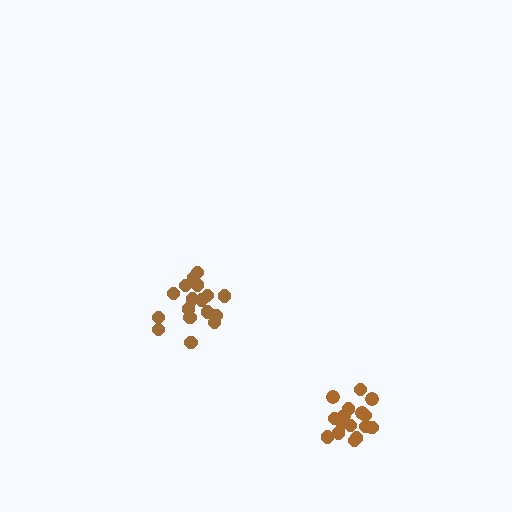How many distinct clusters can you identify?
There are 2 distinct clusters.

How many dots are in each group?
Group 1: 17 dots, Group 2: 17 dots (34 total).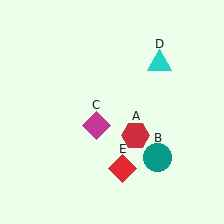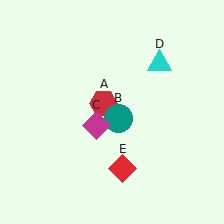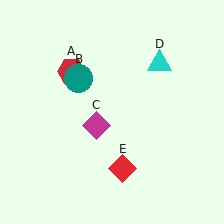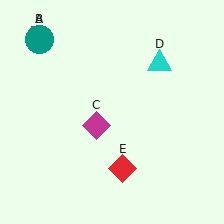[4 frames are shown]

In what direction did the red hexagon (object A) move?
The red hexagon (object A) moved up and to the left.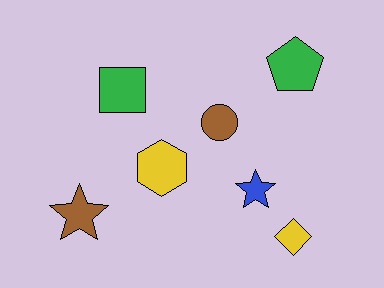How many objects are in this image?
There are 7 objects.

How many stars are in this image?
There are 2 stars.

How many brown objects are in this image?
There are 2 brown objects.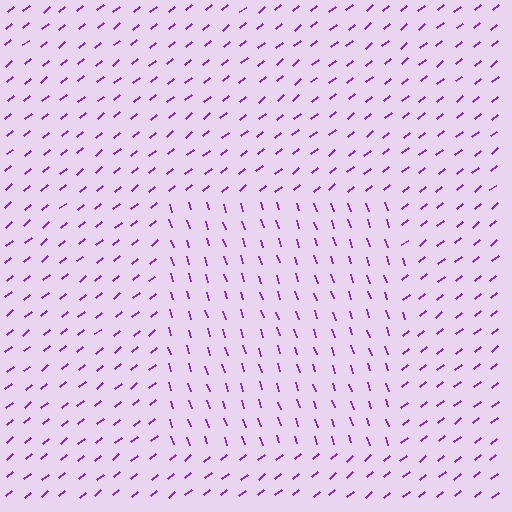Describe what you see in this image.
The image is filled with small purple line segments. A rectangle region in the image has lines oriented differently from the surrounding lines, creating a visible texture boundary.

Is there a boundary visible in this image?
Yes, there is a texture boundary formed by a change in line orientation.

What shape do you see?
I see a rectangle.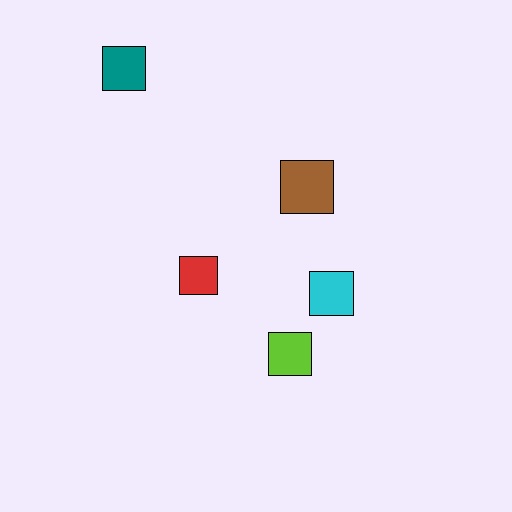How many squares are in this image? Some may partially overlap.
There are 5 squares.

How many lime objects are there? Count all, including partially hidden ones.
There is 1 lime object.